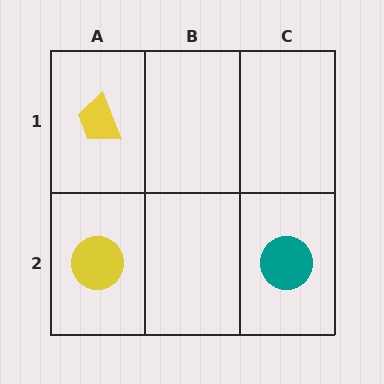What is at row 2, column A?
A yellow circle.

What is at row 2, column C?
A teal circle.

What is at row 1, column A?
A yellow trapezoid.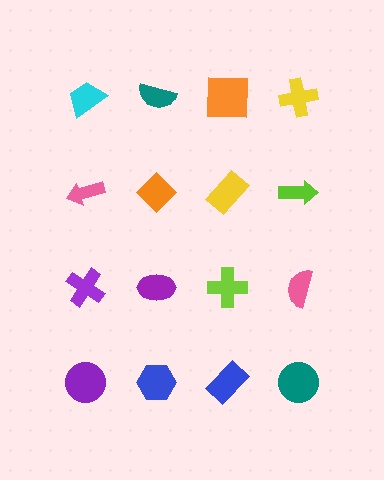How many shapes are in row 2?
4 shapes.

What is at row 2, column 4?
A lime arrow.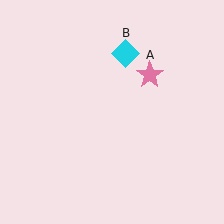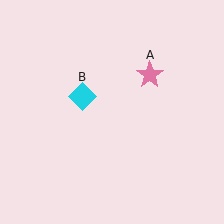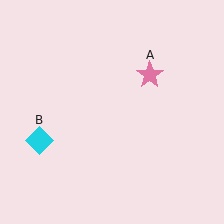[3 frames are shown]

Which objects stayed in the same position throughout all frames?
Pink star (object A) remained stationary.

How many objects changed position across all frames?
1 object changed position: cyan diamond (object B).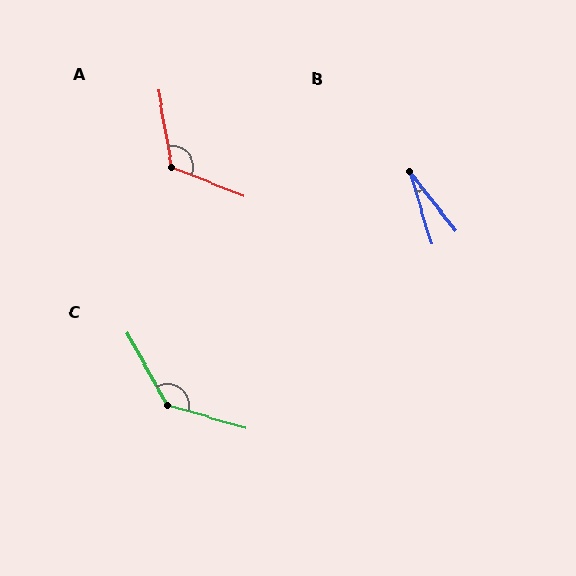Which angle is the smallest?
B, at approximately 20 degrees.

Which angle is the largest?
C, at approximately 135 degrees.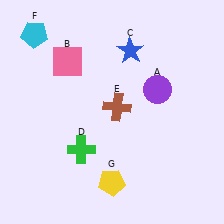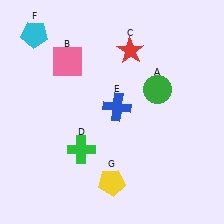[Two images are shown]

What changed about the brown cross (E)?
In Image 1, E is brown. In Image 2, it changed to blue.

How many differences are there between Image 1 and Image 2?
There are 3 differences between the two images.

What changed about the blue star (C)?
In Image 1, C is blue. In Image 2, it changed to red.